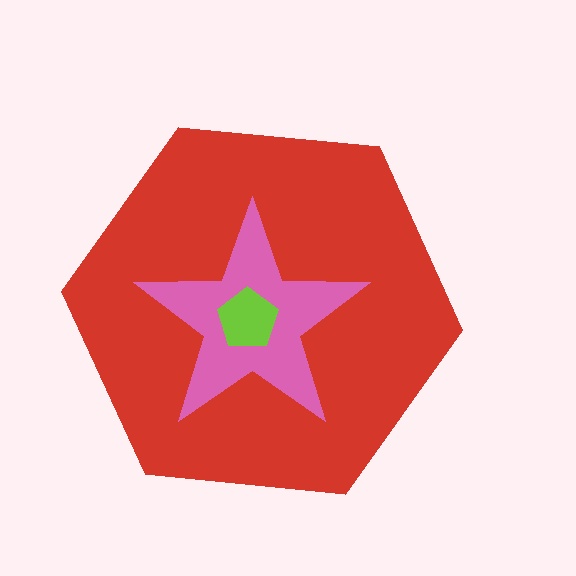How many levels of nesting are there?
3.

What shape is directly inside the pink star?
The lime pentagon.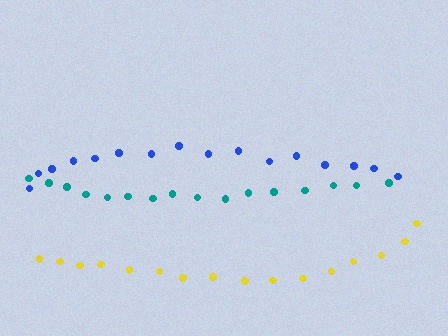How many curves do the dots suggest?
There are 3 distinct paths.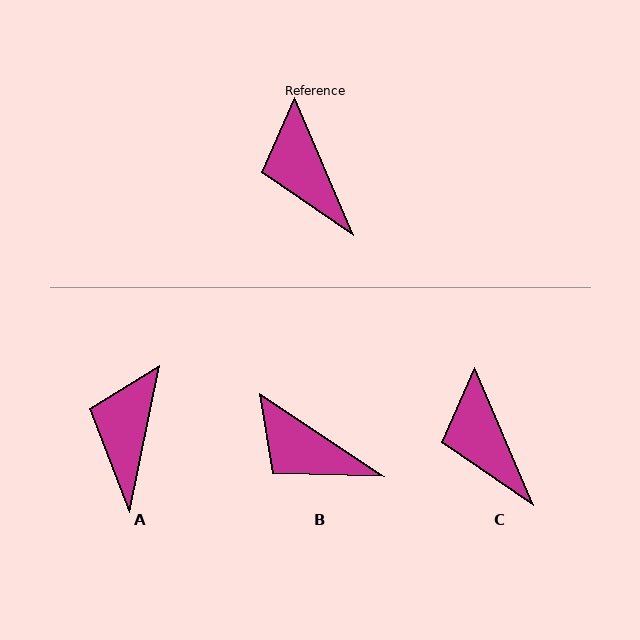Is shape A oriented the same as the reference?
No, it is off by about 35 degrees.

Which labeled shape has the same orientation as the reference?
C.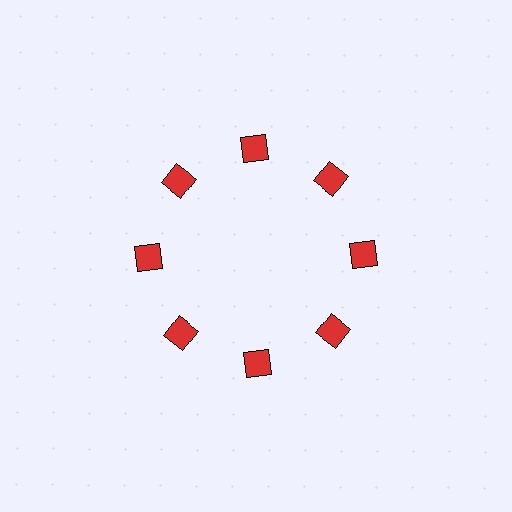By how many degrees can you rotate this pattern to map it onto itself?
The pattern maps onto itself every 45 degrees of rotation.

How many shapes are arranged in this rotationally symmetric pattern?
There are 8 shapes, arranged in 8 groups of 1.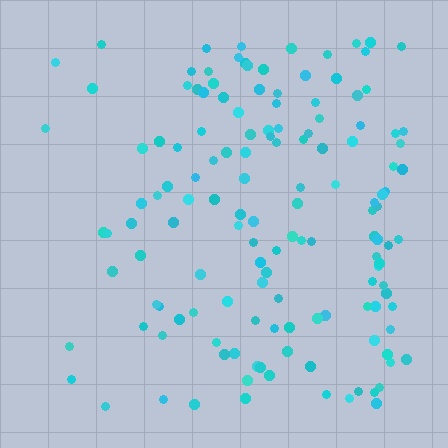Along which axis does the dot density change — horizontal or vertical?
Horizontal.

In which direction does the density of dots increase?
From left to right, with the right side densest.